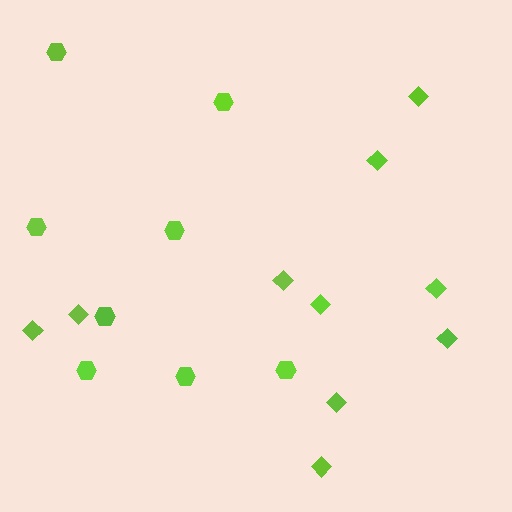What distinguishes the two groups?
There are 2 groups: one group of hexagons (8) and one group of diamonds (10).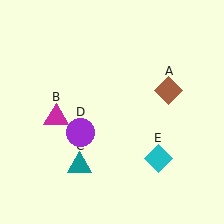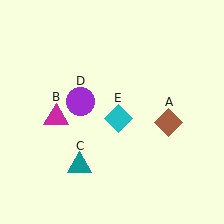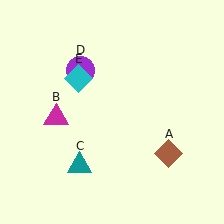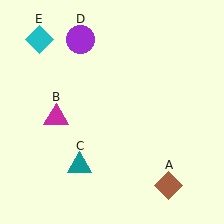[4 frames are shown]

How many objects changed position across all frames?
3 objects changed position: brown diamond (object A), purple circle (object D), cyan diamond (object E).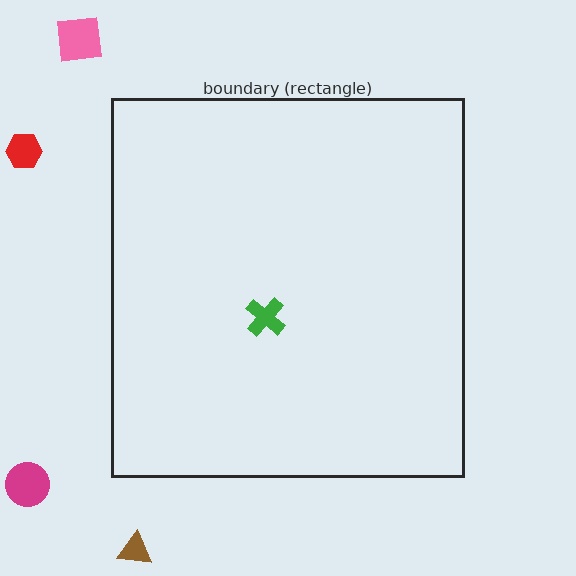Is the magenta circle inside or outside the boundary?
Outside.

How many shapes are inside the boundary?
1 inside, 4 outside.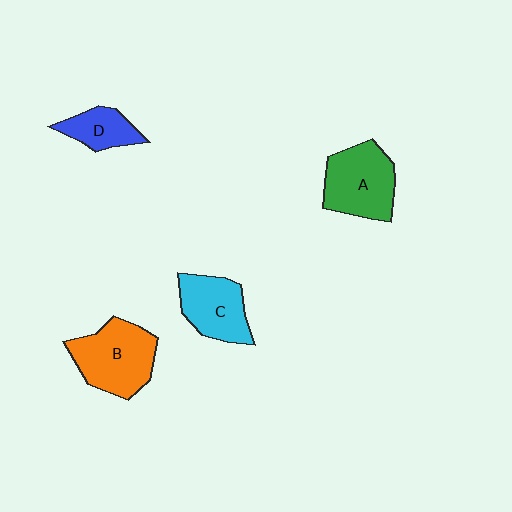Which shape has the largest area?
Shape B (orange).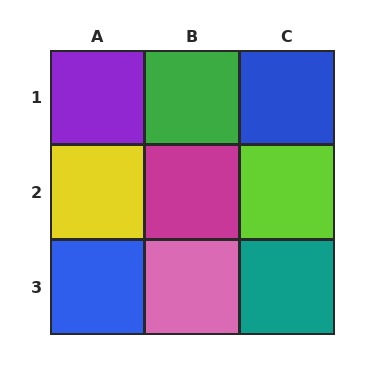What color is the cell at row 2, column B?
Magenta.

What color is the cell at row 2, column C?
Lime.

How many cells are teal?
1 cell is teal.